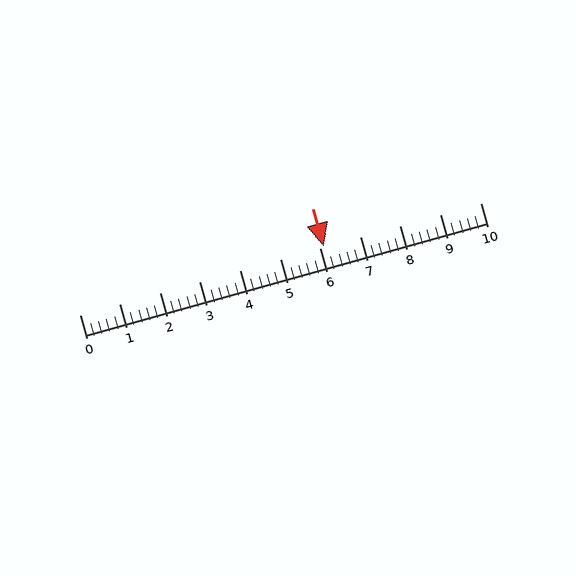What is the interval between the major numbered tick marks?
The major tick marks are spaced 1 units apart.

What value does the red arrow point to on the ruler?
The red arrow points to approximately 6.1.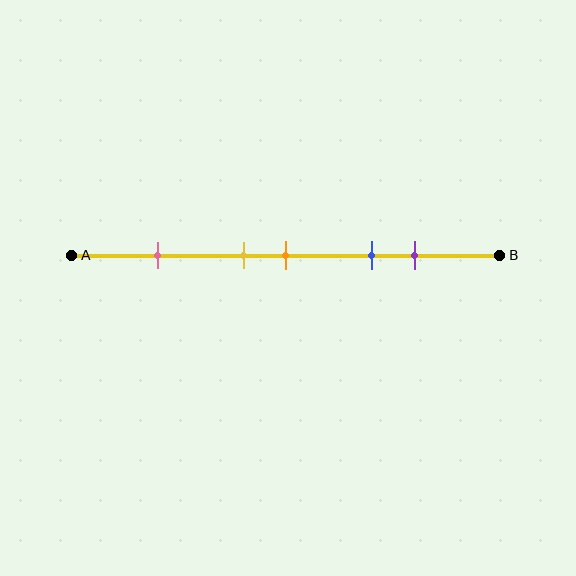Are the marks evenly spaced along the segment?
No, the marks are not evenly spaced.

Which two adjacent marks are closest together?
The yellow and orange marks are the closest adjacent pair.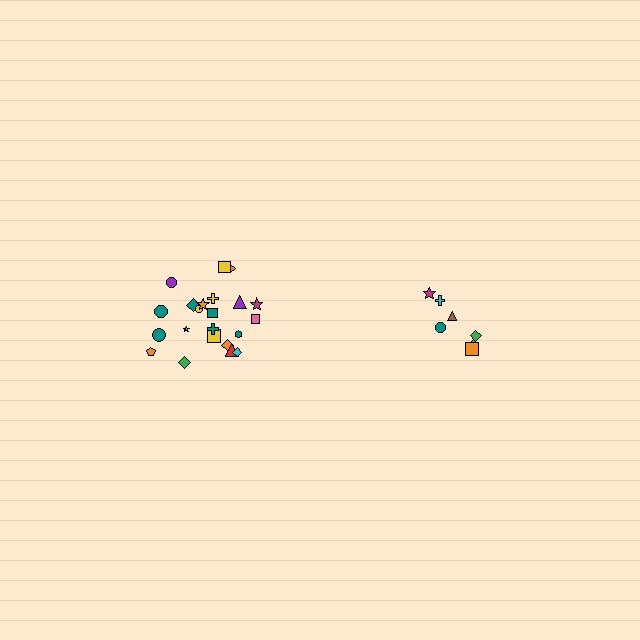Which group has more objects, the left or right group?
The left group.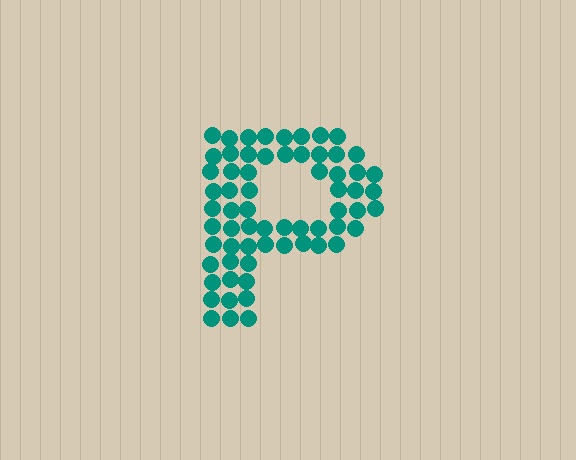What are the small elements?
The small elements are circles.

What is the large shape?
The large shape is the letter P.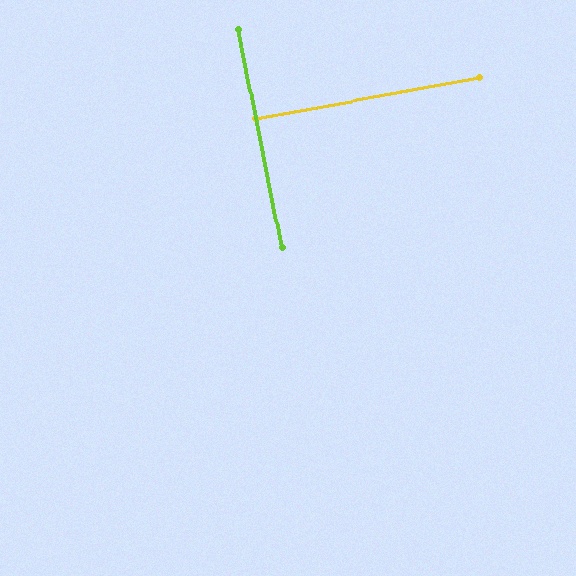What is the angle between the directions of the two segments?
Approximately 89 degrees.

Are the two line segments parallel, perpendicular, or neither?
Perpendicular — they meet at approximately 89°.